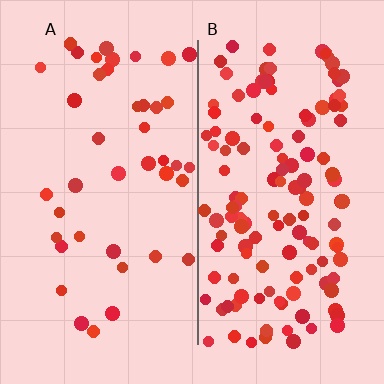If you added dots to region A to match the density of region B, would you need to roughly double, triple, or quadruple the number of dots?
Approximately triple.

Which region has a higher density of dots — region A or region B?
B (the right).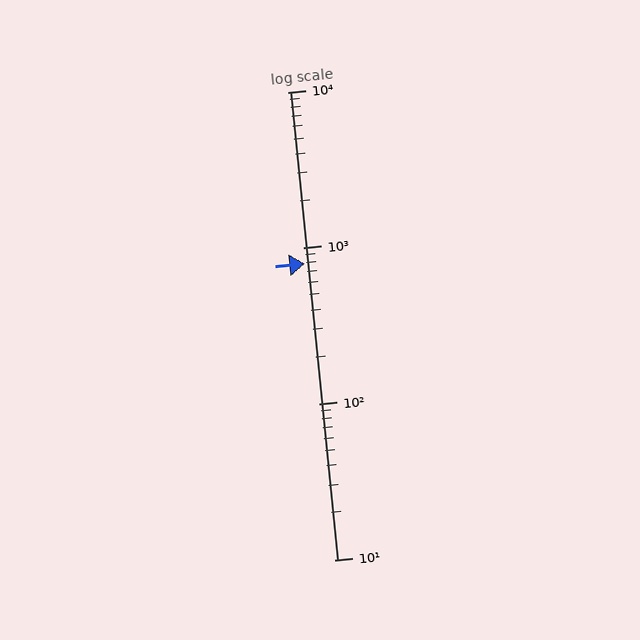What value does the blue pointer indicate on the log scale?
The pointer indicates approximately 790.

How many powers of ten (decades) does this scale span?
The scale spans 3 decades, from 10 to 10000.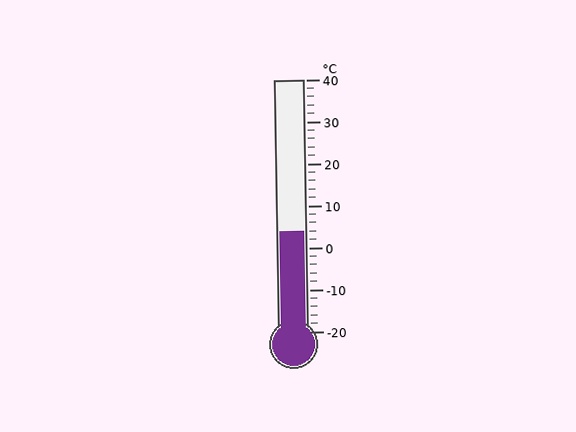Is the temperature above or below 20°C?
The temperature is below 20°C.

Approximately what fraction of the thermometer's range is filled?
The thermometer is filled to approximately 40% of its range.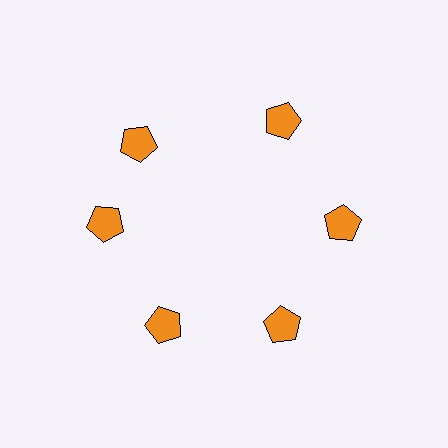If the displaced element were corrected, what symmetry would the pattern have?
It would have 6-fold rotational symmetry — the pattern would map onto itself every 60 degrees.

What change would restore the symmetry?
The symmetry would be restored by rotating it back into even spacing with its neighbors so that all 6 pentagons sit at equal angles and equal distance from the center.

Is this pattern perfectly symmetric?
No. The 6 orange pentagons are arranged in a ring, but one element near the 11 o'clock position is rotated out of alignment along the ring, breaking the 6-fold rotational symmetry.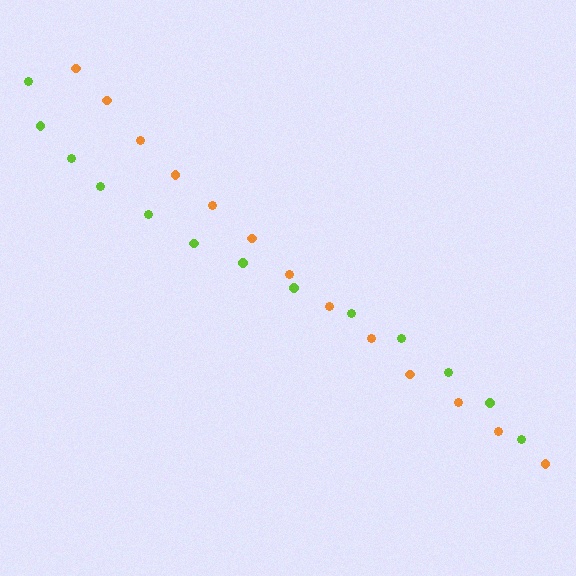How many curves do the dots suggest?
There are 2 distinct paths.